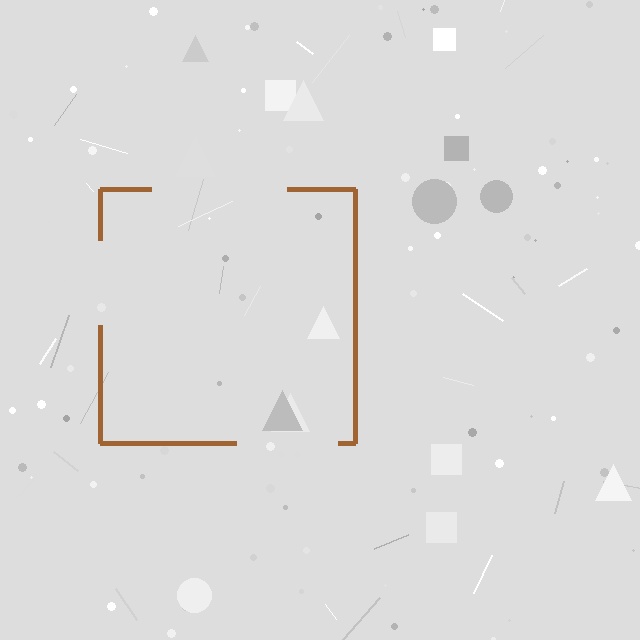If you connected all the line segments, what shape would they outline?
They would outline a square.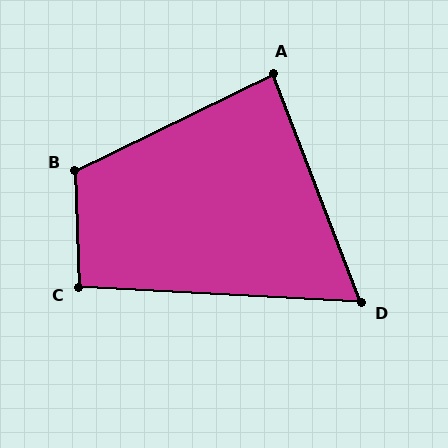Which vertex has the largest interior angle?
B, at approximately 114 degrees.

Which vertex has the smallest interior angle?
D, at approximately 66 degrees.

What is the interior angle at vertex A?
Approximately 85 degrees (acute).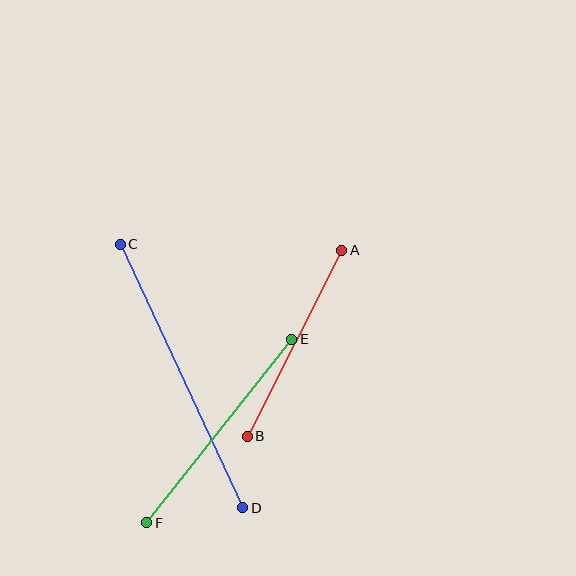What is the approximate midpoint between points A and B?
The midpoint is at approximately (295, 343) pixels.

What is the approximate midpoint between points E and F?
The midpoint is at approximately (219, 431) pixels.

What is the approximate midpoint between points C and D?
The midpoint is at approximately (181, 376) pixels.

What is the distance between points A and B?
The distance is approximately 209 pixels.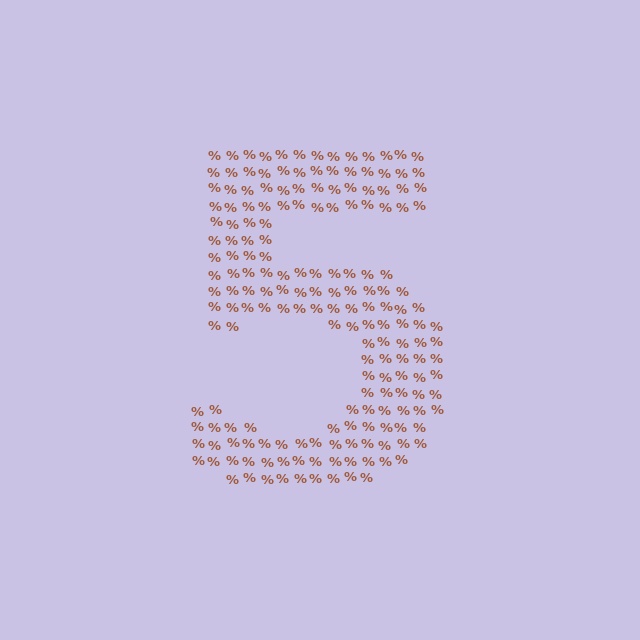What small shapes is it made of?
It is made of small percent signs.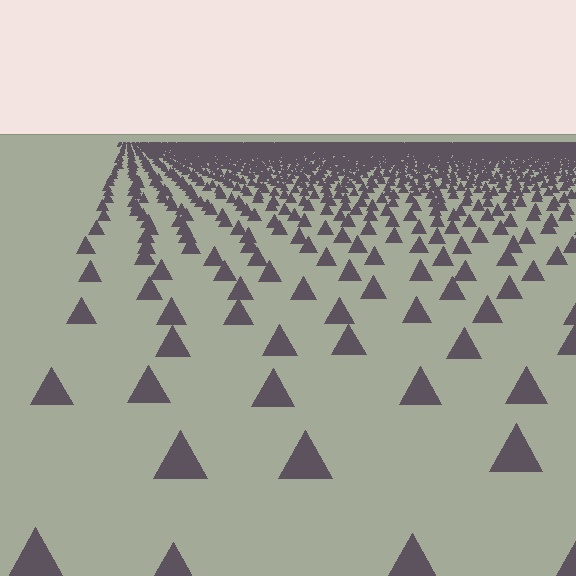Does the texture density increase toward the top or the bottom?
Density increases toward the top.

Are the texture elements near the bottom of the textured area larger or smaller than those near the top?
Larger. Near the bottom, elements are closer to the viewer and appear at a bigger on-screen size.